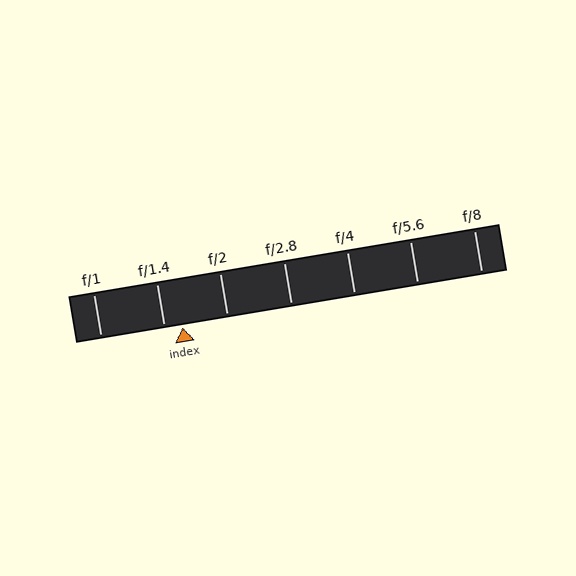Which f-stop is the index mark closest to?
The index mark is closest to f/1.4.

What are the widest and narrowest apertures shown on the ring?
The widest aperture shown is f/1 and the narrowest is f/8.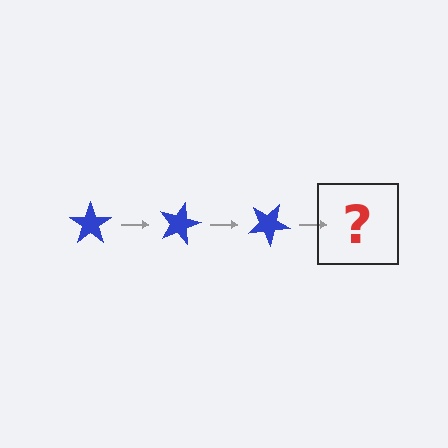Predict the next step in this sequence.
The next step is a blue star rotated 45 degrees.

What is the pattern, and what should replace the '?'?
The pattern is that the star rotates 15 degrees each step. The '?' should be a blue star rotated 45 degrees.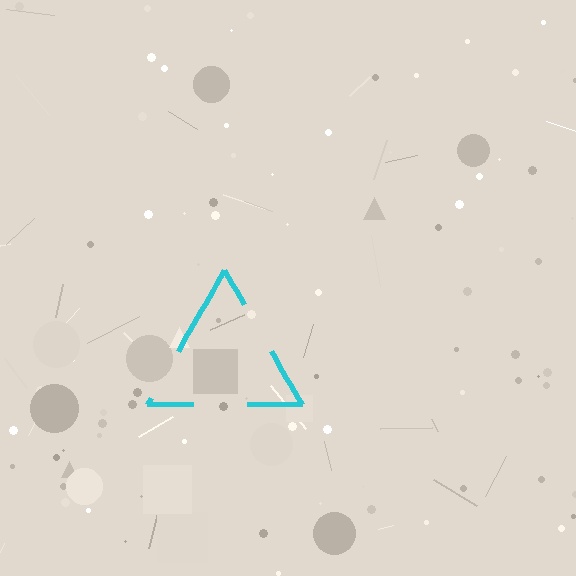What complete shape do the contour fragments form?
The contour fragments form a triangle.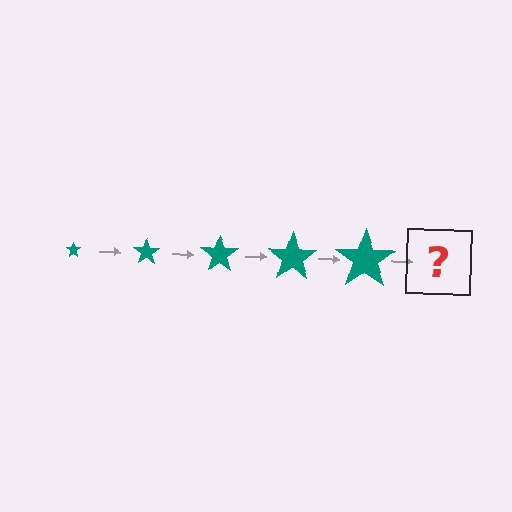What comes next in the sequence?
The next element should be a teal star, larger than the previous one.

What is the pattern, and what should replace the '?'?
The pattern is that the star gets progressively larger each step. The '?' should be a teal star, larger than the previous one.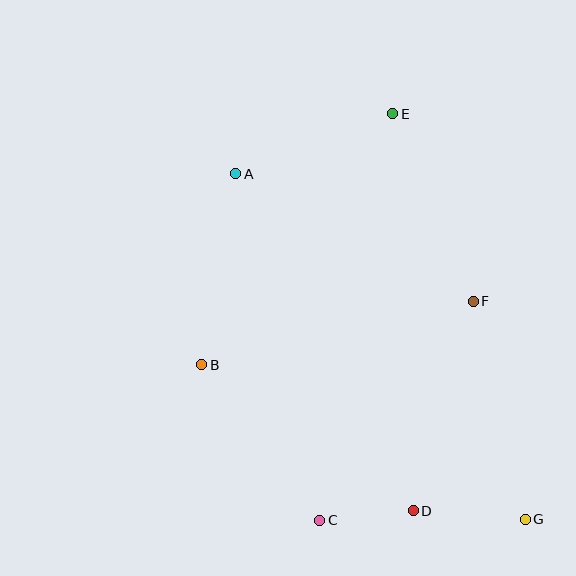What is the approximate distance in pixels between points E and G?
The distance between E and G is approximately 427 pixels.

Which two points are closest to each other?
Points C and D are closest to each other.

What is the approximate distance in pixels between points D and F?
The distance between D and F is approximately 218 pixels.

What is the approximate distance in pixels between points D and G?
The distance between D and G is approximately 112 pixels.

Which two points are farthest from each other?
Points A and G are farthest from each other.